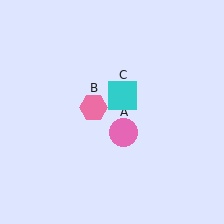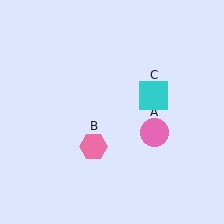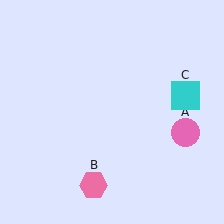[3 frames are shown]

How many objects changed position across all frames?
3 objects changed position: pink circle (object A), pink hexagon (object B), cyan square (object C).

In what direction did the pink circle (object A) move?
The pink circle (object A) moved right.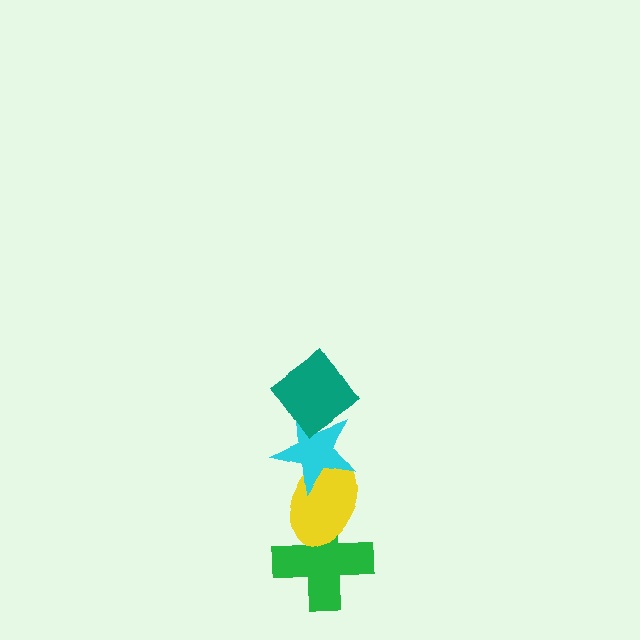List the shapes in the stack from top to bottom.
From top to bottom: the teal diamond, the cyan star, the yellow ellipse, the green cross.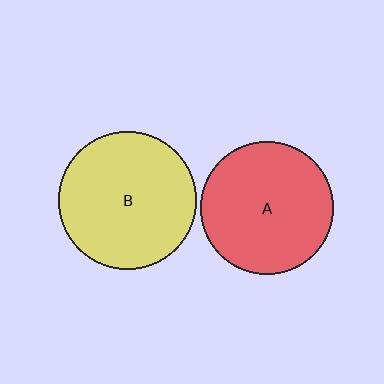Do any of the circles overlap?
No, none of the circles overlap.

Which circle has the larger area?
Circle B (yellow).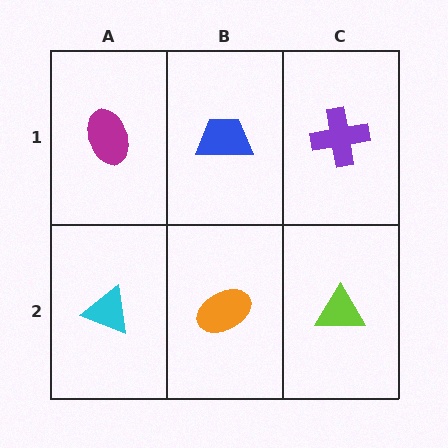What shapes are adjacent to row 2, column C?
A purple cross (row 1, column C), an orange ellipse (row 2, column B).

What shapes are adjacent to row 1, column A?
A cyan triangle (row 2, column A), a blue trapezoid (row 1, column B).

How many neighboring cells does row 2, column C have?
2.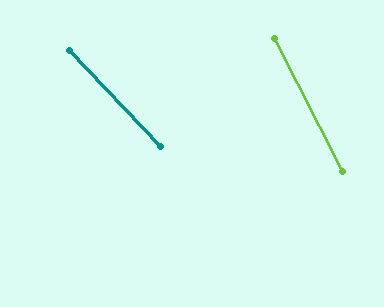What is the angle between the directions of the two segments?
Approximately 16 degrees.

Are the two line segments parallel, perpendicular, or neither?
Neither parallel nor perpendicular — they differ by about 16°.